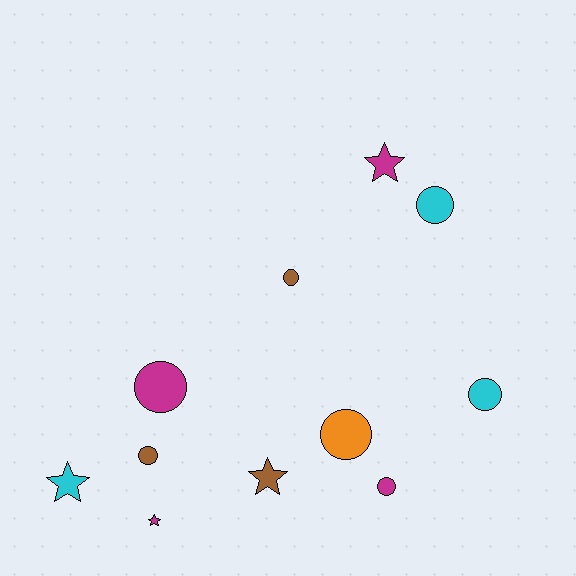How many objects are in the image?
There are 11 objects.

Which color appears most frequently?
Magenta, with 4 objects.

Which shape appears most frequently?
Circle, with 7 objects.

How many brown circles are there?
There are 2 brown circles.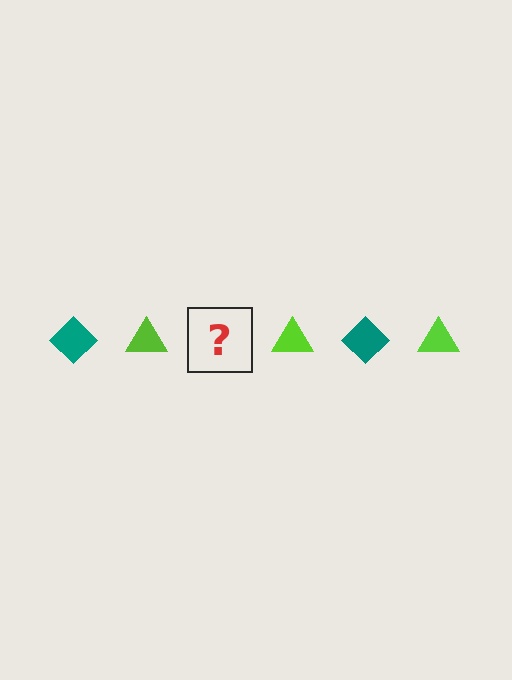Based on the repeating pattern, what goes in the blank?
The blank should be a teal diamond.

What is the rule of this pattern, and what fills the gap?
The rule is that the pattern alternates between teal diamond and lime triangle. The gap should be filled with a teal diamond.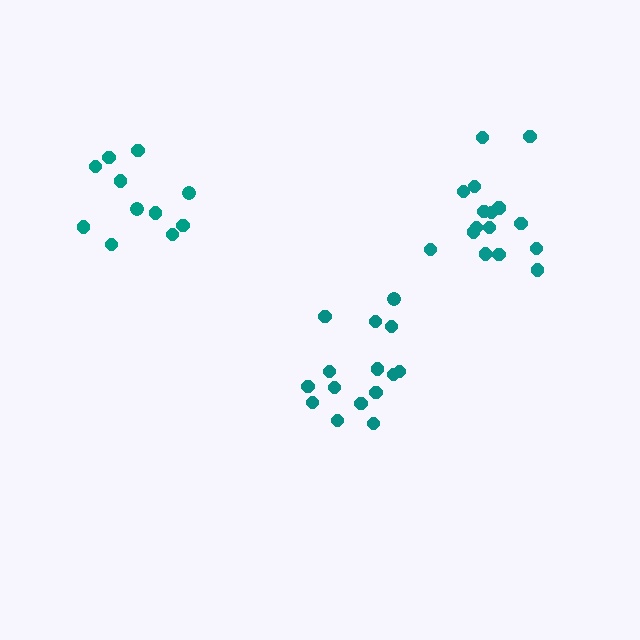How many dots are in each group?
Group 1: 15 dots, Group 2: 17 dots, Group 3: 11 dots (43 total).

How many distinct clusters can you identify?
There are 3 distinct clusters.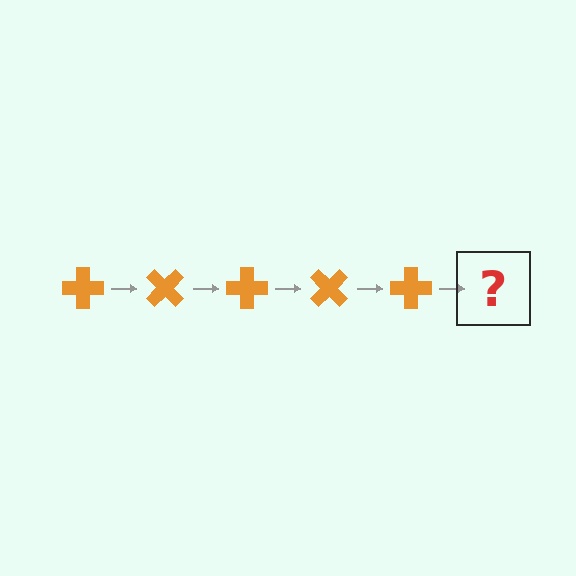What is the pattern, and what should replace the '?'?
The pattern is that the cross rotates 45 degrees each step. The '?' should be an orange cross rotated 225 degrees.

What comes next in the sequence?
The next element should be an orange cross rotated 225 degrees.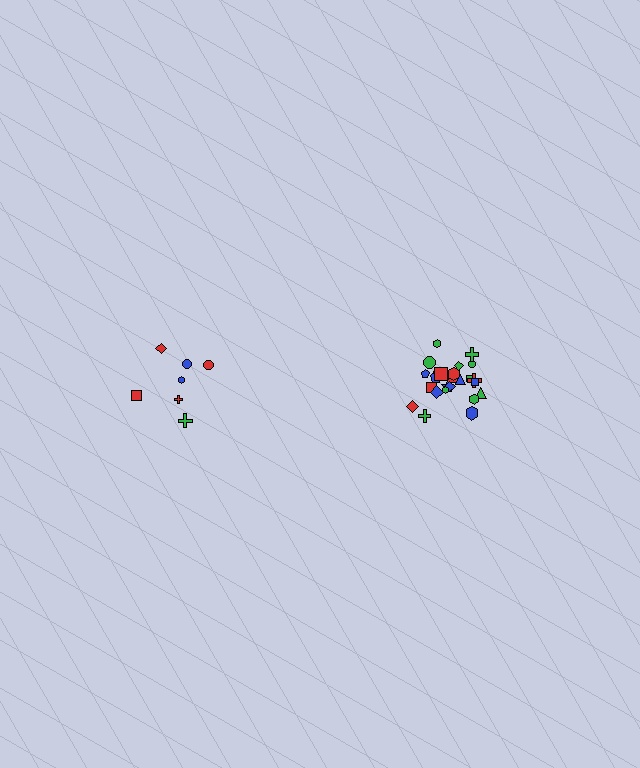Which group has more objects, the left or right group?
The right group.